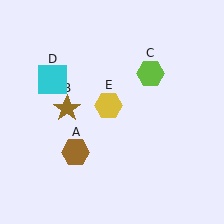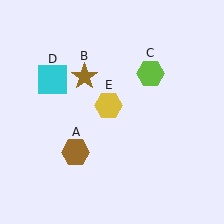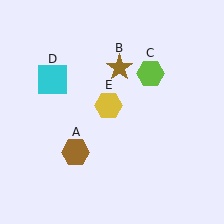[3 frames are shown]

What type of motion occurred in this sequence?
The brown star (object B) rotated clockwise around the center of the scene.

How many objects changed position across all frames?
1 object changed position: brown star (object B).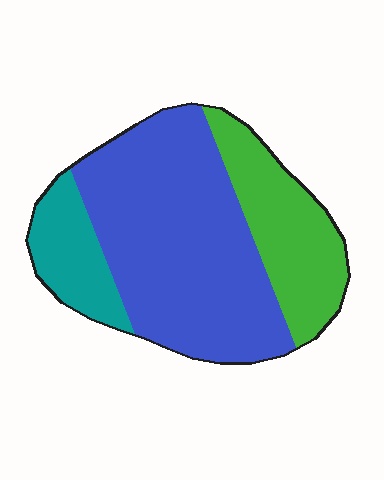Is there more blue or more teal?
Blue.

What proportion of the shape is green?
Green takes up about one quarter (1/4) of the shape.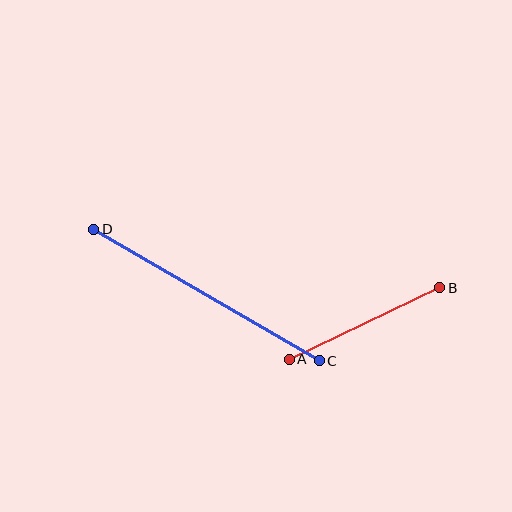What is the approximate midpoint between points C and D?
The midpoint is at approximately (207, 295) pixels.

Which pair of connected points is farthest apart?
Points C and D are farthest apart.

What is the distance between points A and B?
The distance is approximately 166 pixels.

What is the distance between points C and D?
The distance is approximately 261 pixels.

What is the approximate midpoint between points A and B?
The midpoint is at approximately (365, 324) pixels.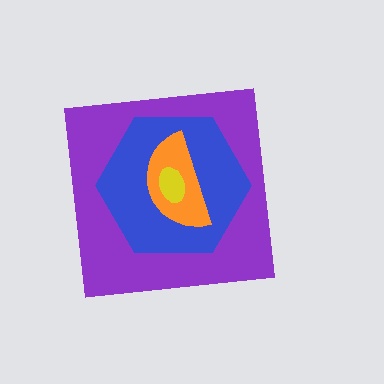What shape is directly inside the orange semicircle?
The yellow ellipse.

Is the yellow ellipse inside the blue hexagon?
Yes.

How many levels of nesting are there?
4.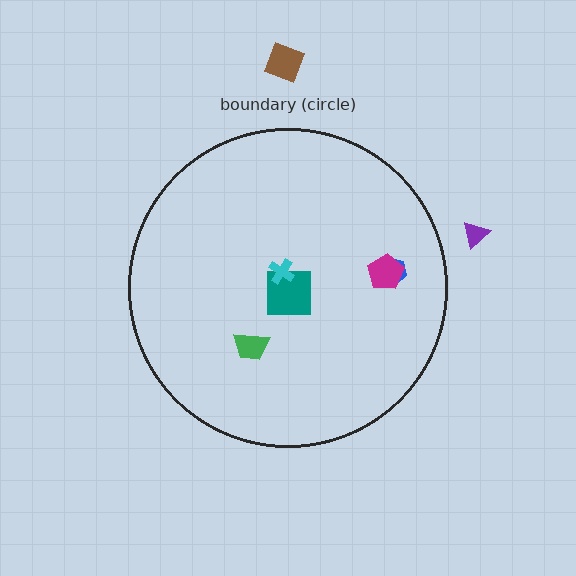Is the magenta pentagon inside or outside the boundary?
Inside.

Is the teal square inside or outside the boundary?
Inside.